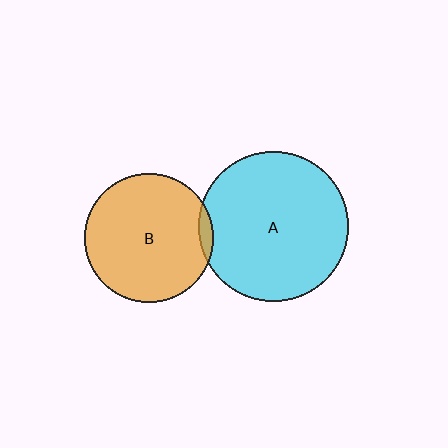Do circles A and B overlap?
Yes.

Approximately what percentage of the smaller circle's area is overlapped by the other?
Approximately 5%.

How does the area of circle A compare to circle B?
Approximately 1.4 times.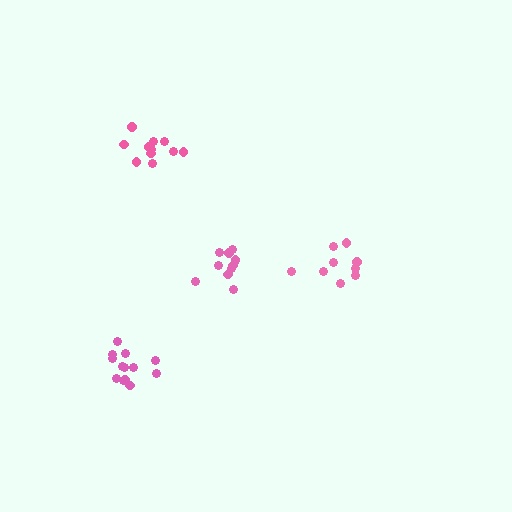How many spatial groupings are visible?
There are 4 spatial groupings.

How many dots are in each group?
Group 1: 9 dots, Group 2: 13 dots, Group 3: 11 dots, Group 4: 11 dots (44 total).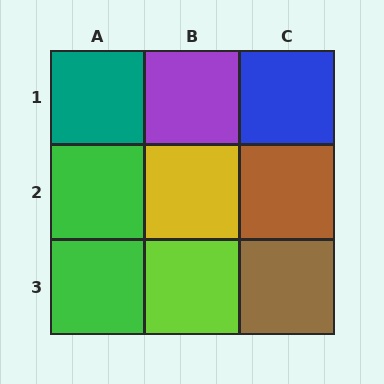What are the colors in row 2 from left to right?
Green, yellow, brown.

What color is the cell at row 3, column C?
Brown.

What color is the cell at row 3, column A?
Green.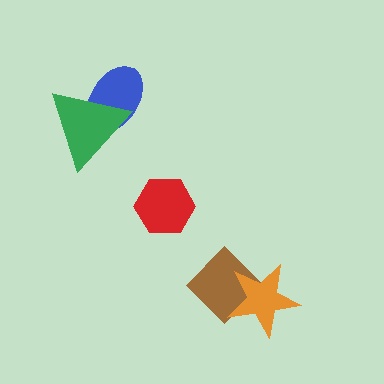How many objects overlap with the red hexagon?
0 objects overlap with the red hexagon.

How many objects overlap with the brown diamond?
1 object overlaps with the brown diamond.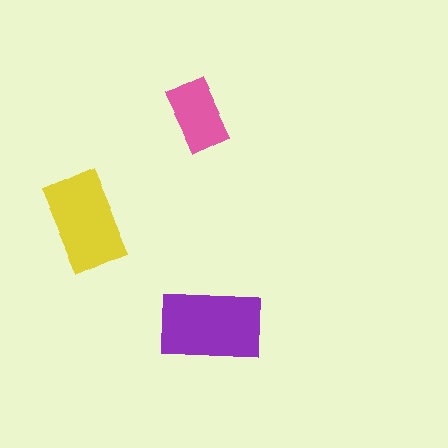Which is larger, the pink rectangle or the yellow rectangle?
The yellow one.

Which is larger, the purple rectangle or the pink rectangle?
The purple one.